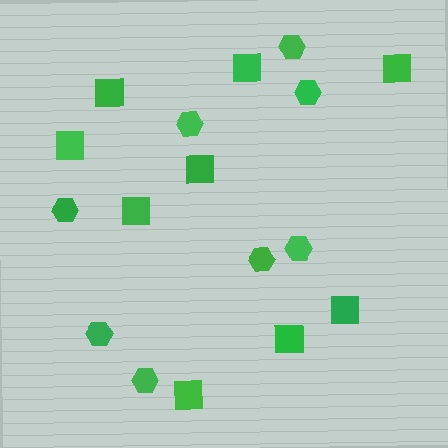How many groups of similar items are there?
There are 2 groups: one group of squares (9) and one group of hexagons (8).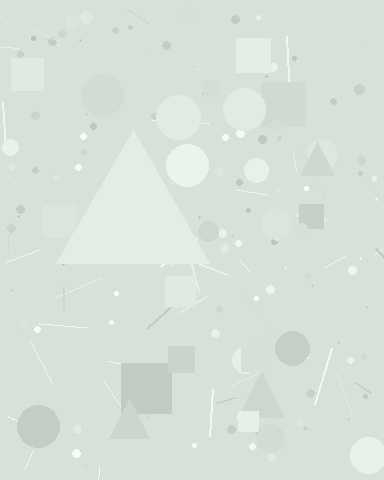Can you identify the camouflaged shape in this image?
The camouflaged shape is a triangle.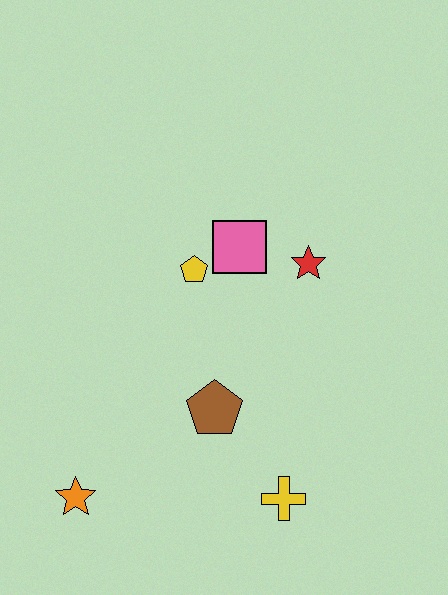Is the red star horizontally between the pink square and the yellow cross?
No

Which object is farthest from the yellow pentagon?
The orange star is farthest from the yellow pentagon.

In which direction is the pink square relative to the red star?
The pink square is to the left of the red star.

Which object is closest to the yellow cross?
The brown pentagon is closest to the yellow cross.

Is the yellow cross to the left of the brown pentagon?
No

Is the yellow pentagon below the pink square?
Yes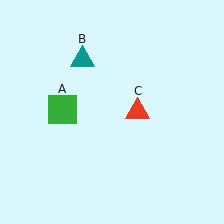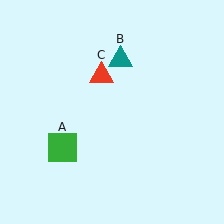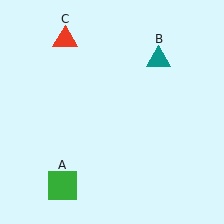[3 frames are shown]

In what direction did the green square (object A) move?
The green square (object A) moved down.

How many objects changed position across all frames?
3 objects changed position: green square (object A), teal triangle (object B), red triangle (object C).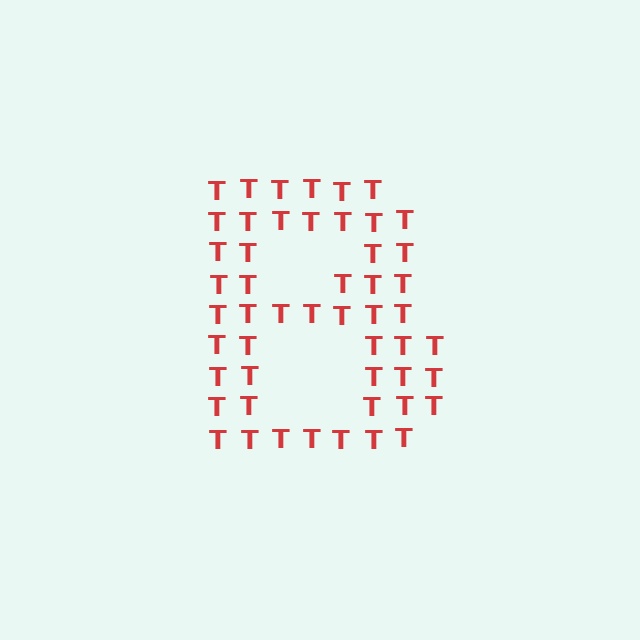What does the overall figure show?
The overall figure shows the letter B.